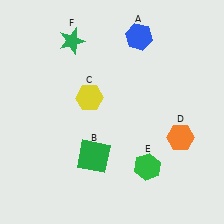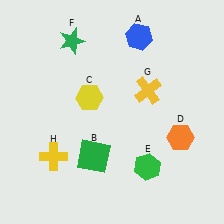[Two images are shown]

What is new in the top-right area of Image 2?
A yellow cross (G) was added in the top-right area of Image 2.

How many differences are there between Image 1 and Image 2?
There are 2 differences between the two images.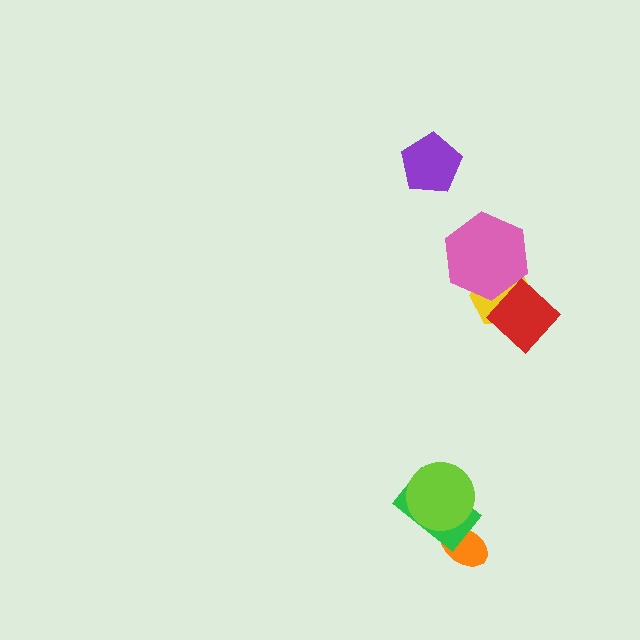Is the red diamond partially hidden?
No, no other shape covers it.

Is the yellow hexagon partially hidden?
Yes, it is partially covered by another shape.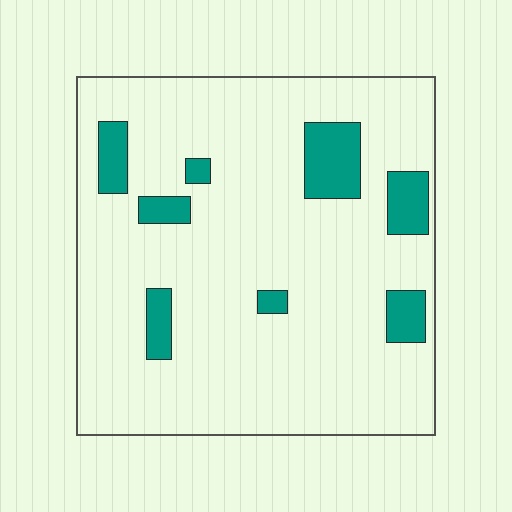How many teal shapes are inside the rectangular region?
8.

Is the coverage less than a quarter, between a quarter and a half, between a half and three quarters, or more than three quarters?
Less than a quarter.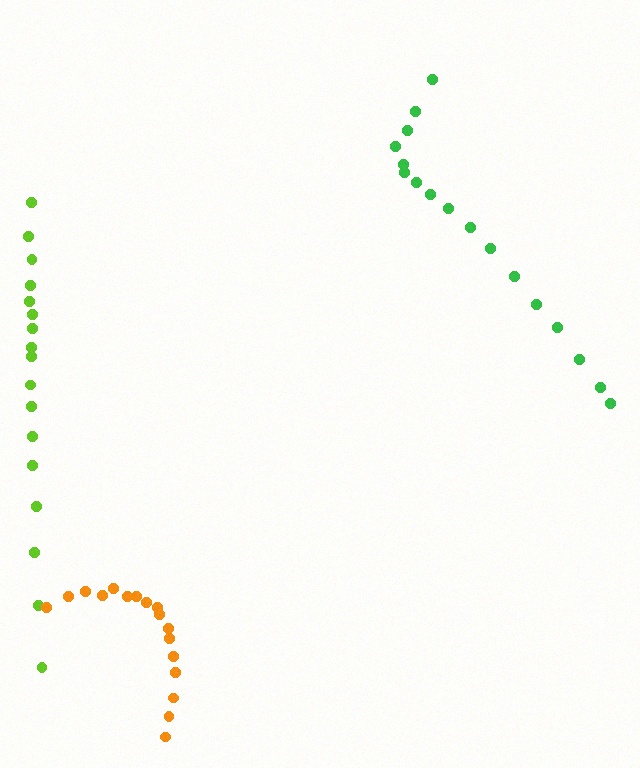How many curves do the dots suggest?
There are 3 distinct paths.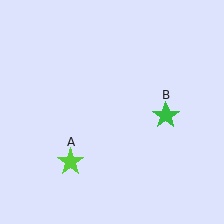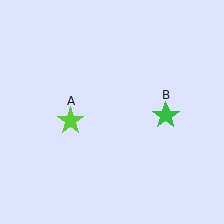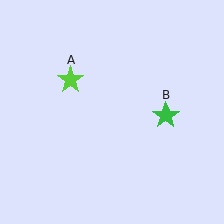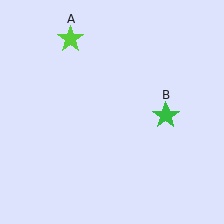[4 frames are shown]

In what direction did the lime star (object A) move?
The lime star (object A) moved up.